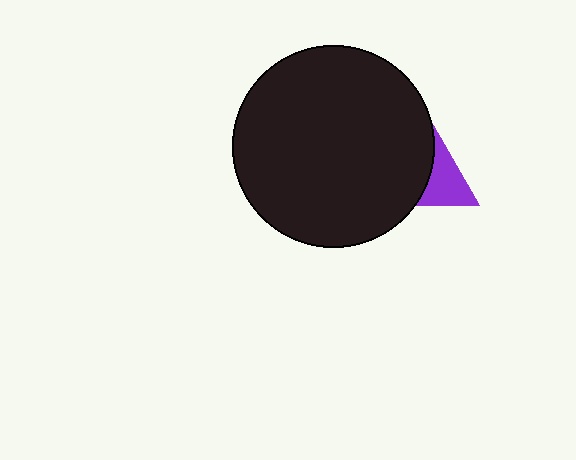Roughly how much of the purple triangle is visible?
A small part of it is visible (roughly 41%).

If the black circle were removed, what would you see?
You would see the complete purple triangle.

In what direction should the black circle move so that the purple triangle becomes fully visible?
The black circle should move left. That is the shortest direction to clear the overlap and leave the purple triangle fully visible.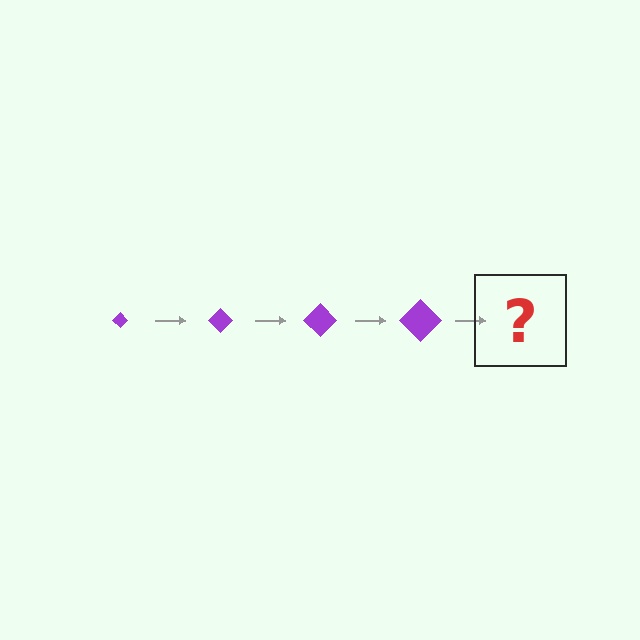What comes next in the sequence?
The next element should be a purple diamond, larger than the previous one.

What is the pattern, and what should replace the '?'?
The pattern is that the diamond gets progressively larger each step. The '?' should be a purple diamond, larger than the previous one.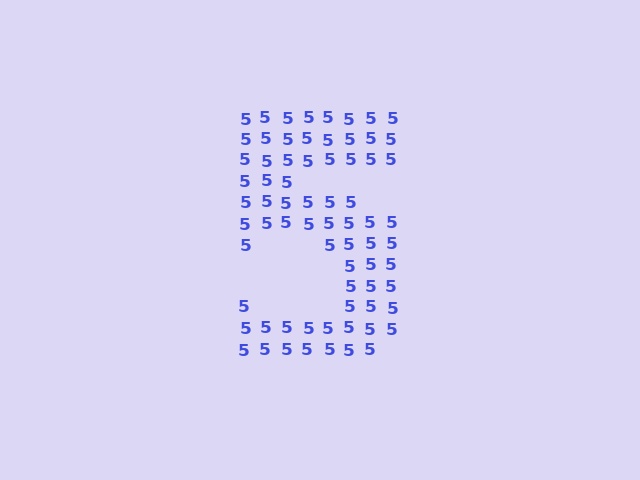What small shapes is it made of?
It is made of small digit 5's.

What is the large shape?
The large shape is the digit 5.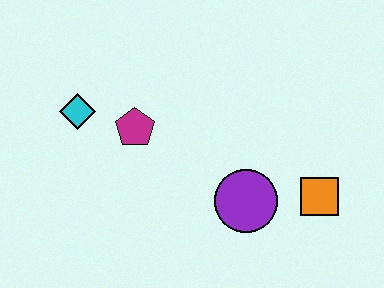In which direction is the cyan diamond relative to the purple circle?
The cyan diamond is to the left of the purple circle.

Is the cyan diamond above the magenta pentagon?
Yes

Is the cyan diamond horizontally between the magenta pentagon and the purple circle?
No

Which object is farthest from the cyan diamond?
The orange square is farthest from the cyan diamond.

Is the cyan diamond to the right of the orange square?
No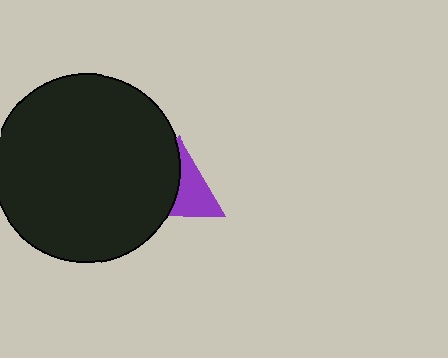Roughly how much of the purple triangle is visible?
About half of it is visible (roughly 52%).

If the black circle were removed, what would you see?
You would see the complete purple triangle.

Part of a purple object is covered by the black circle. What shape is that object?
It is a triangle.